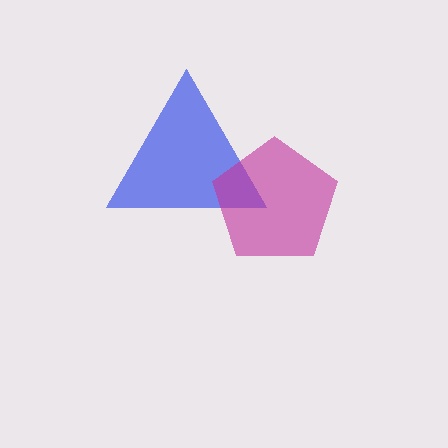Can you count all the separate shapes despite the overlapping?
Yes, there are 2 separate shapes.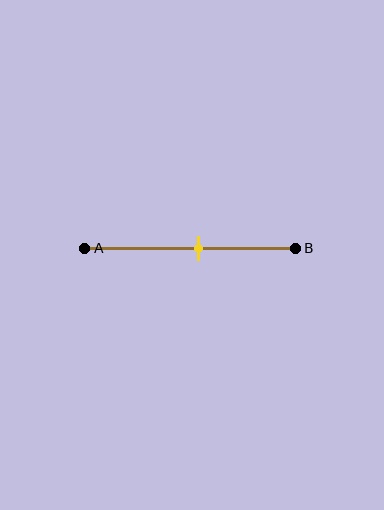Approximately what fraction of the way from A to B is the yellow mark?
The yellow mark is approximately 55% of the way from A to B.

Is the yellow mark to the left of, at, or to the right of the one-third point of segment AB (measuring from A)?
The yellow mark is to the right of the one-third point of segment AB.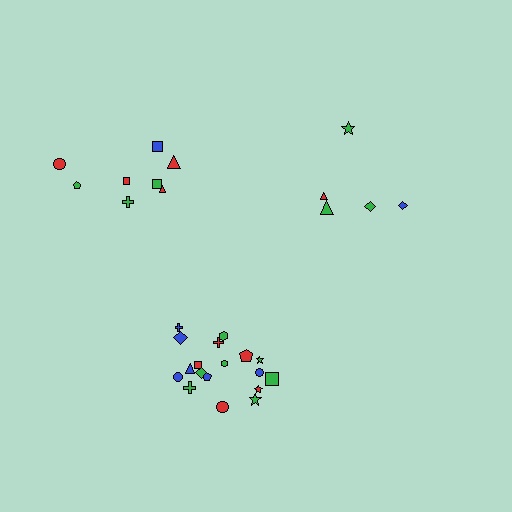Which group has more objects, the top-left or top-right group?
The top-left group.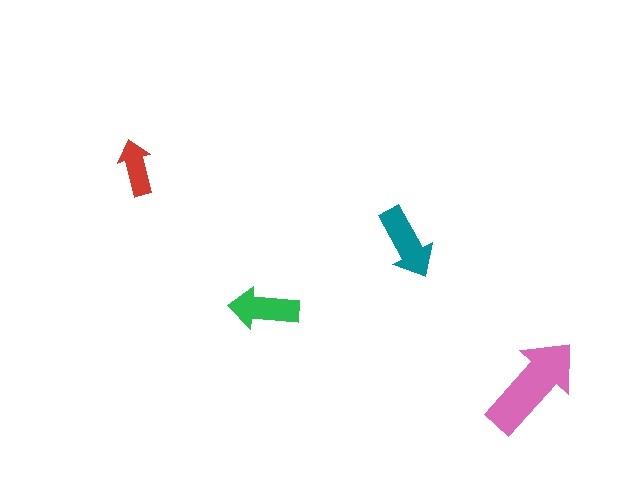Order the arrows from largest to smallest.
the pink one, the teal one, the green one, the red one.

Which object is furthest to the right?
The pink arrow is rightmost.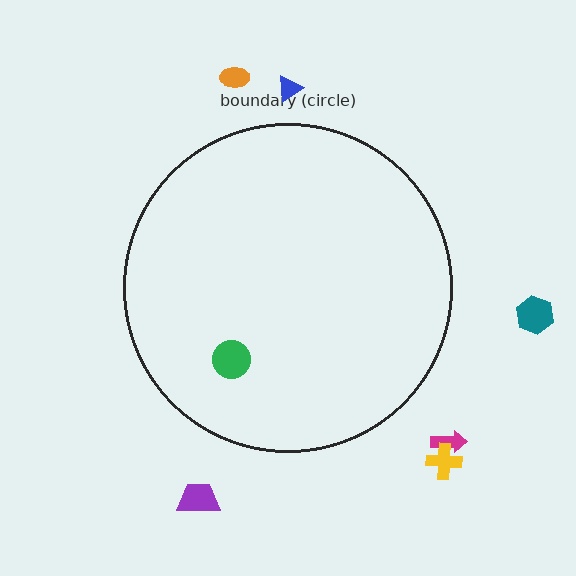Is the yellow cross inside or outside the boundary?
Outside.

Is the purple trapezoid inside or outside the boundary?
Outside.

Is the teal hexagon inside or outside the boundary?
Outside.